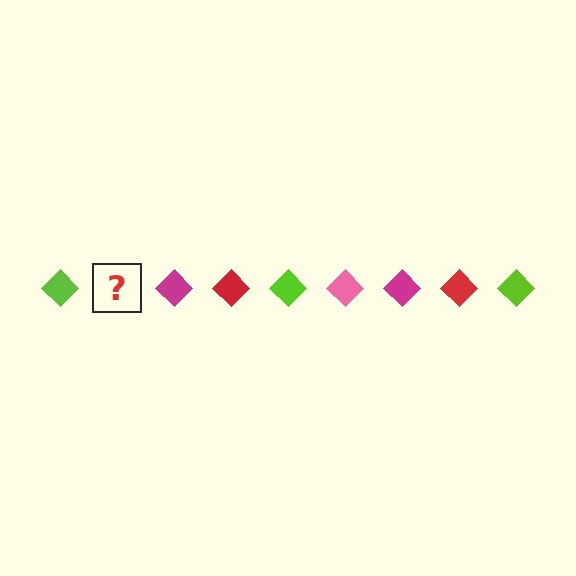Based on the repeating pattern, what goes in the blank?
The blank should be a pink diamond.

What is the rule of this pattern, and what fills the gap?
The rule is that the pattern cycles through lime, pink, magenta, red diamonds. The gap should be filled with a pink diamond.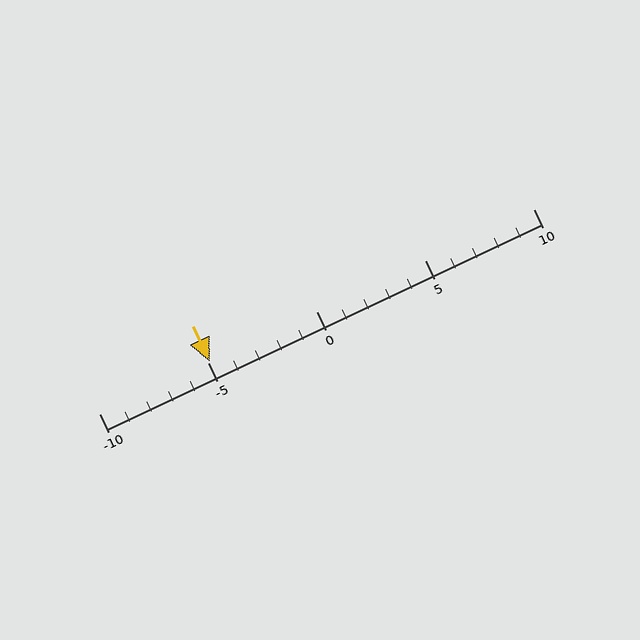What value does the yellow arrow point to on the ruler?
The yellow arrow points to approximately -5.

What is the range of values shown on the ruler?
The ruler shows values from -10 to 10.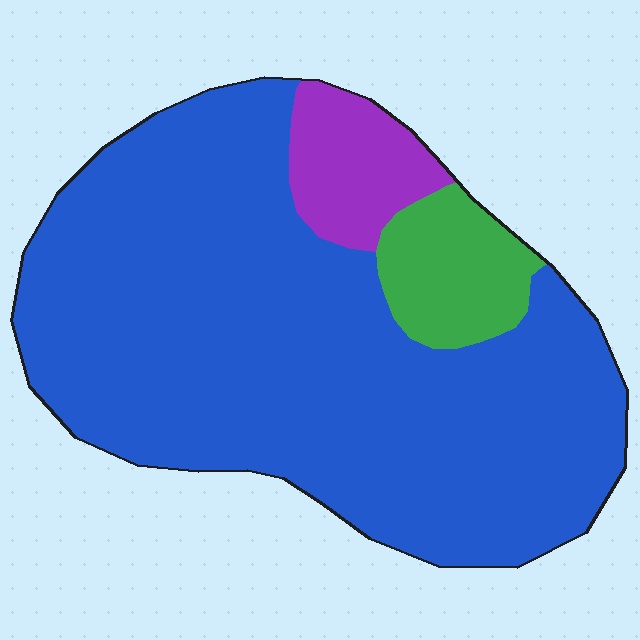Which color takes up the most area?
Blue, at roughly 80%.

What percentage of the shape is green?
Green takes up about one tenth (1/10) of the shape.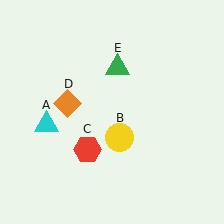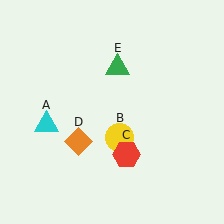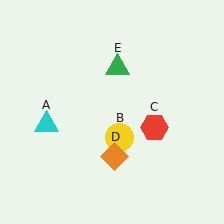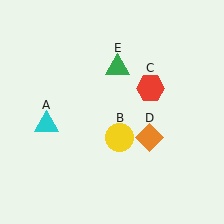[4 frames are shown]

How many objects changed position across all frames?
2 objects changed position: red hexagon (object C), orange diamond (object D).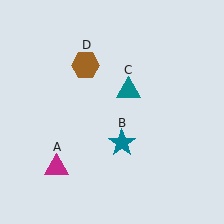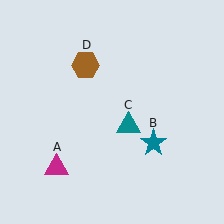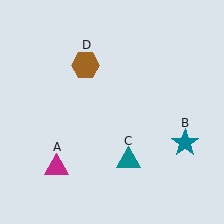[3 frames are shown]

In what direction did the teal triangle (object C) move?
The teal triangle (object C) moved down.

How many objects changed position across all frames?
2 objects changed position: teal star (object B), teal triangle (object C).